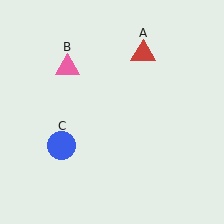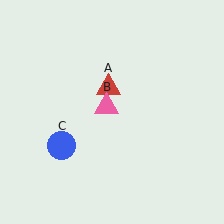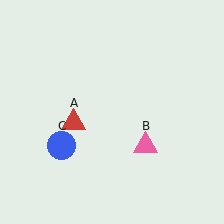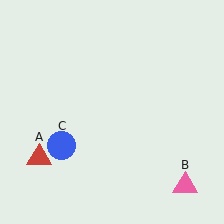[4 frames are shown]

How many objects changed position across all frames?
2 objects changed position: red triangle (object A), pink triangle (object B).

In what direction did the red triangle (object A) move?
The red triangle (object A) moved down and to the left.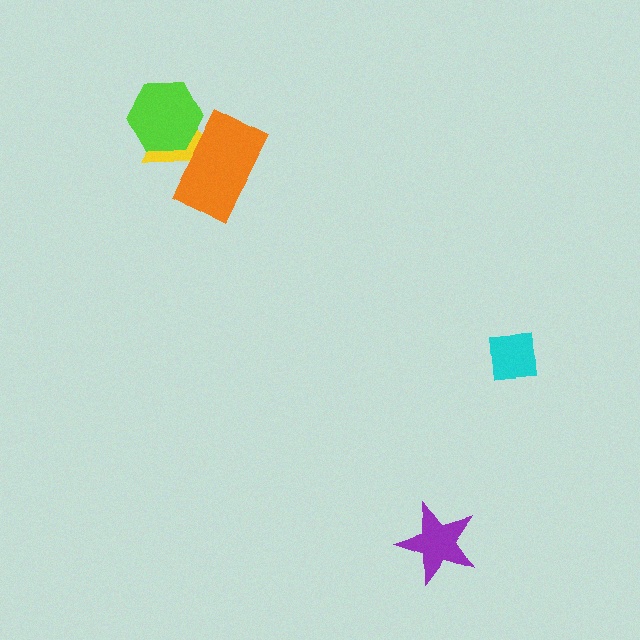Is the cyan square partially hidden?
No, no other shape covers it.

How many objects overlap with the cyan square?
0 objects overlap with the cyan square.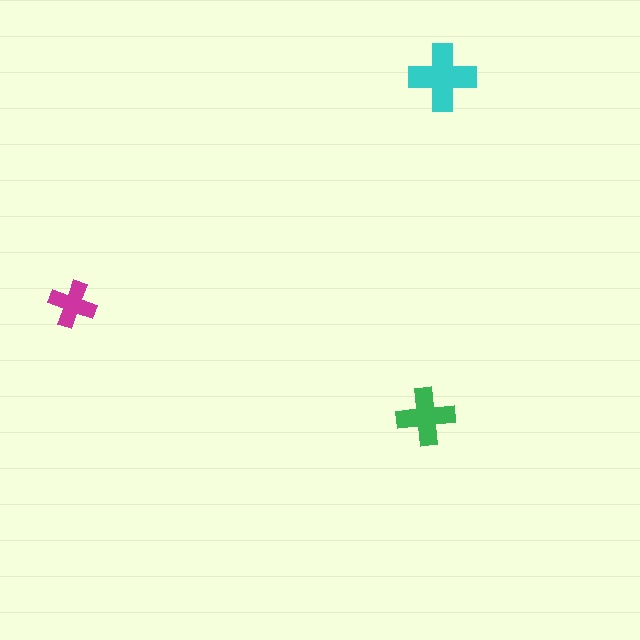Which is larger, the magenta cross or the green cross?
The green one.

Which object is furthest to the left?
The magenta cross is leftmost.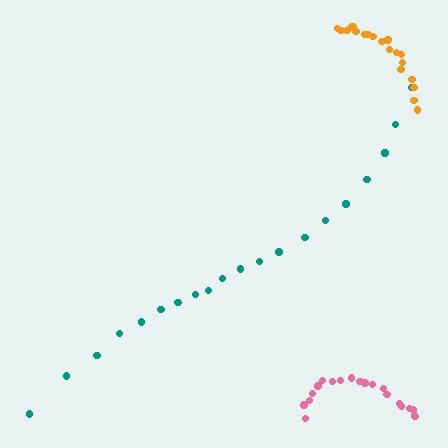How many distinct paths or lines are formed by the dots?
There are 3 distinct paths.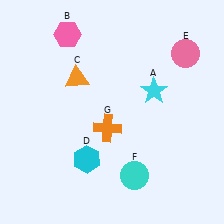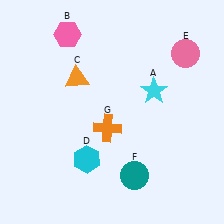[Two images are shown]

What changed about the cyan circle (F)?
In Image 1, F is cyan. In Image 2, it changed to teal.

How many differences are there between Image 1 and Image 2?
There is 1 difference between the two images.